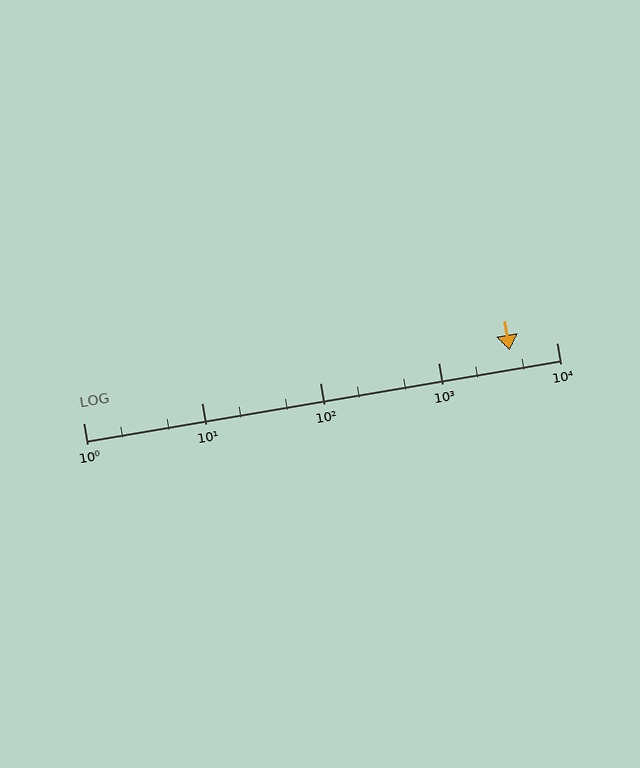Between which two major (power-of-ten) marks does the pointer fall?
The pointer is between 1000 and 10000.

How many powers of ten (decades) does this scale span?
The scale spans 4 decades, from 1 to 10000.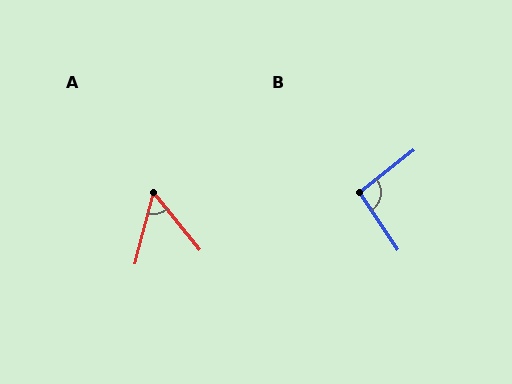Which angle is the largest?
B, at approximately 95 degrees.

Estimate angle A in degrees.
Approximately 53 degrees.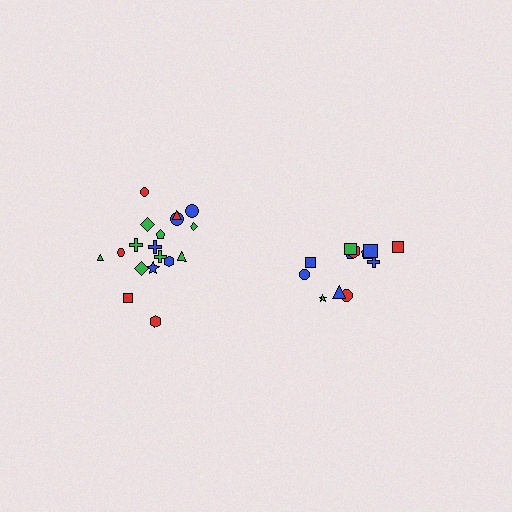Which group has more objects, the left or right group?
The left group.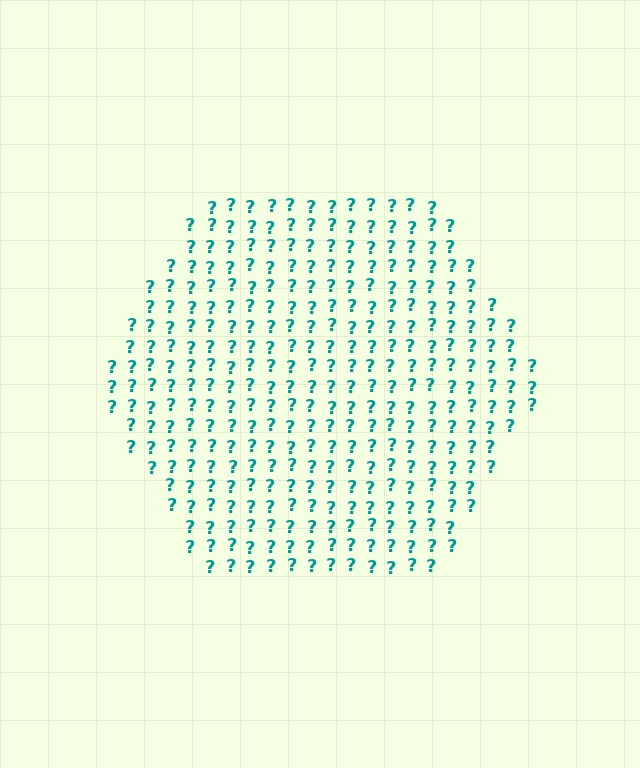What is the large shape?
The large shape is a hexagon.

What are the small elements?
The small elements are question marks.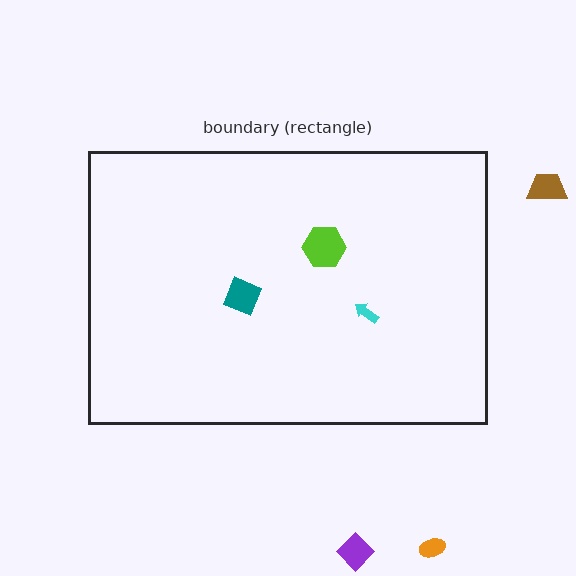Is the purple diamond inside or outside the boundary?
Outside.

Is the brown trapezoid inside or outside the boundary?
Outside.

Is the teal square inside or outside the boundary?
Inside.